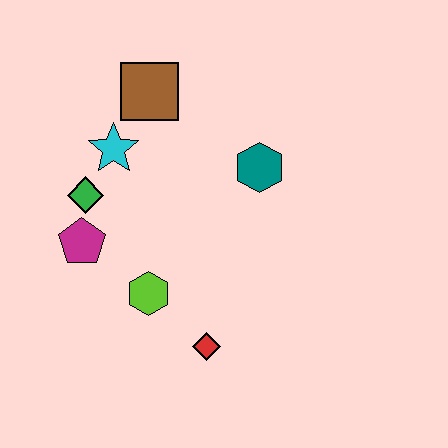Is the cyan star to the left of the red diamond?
Yes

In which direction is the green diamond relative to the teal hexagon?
The green diamond is to the left of the teal hexagon.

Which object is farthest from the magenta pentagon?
The teal hexagon is farthest from the magenta pentagon.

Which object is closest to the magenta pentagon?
The green diamond is closest to the magenta pentagon.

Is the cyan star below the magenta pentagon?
No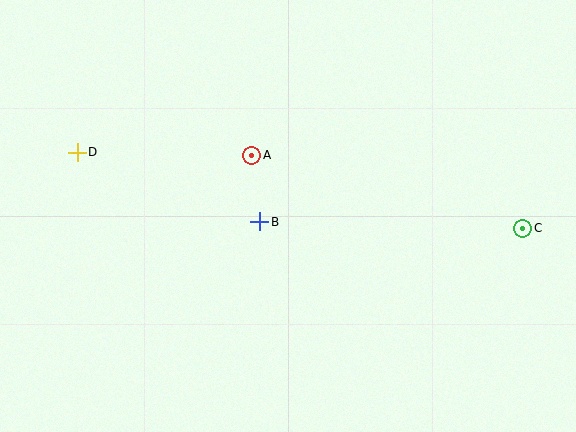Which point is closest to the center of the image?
Point B at (260, 222) is closest to the center.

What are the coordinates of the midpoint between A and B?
The midpoint between A and B is at (256, 188).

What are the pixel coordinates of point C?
Point C is at (523, 228).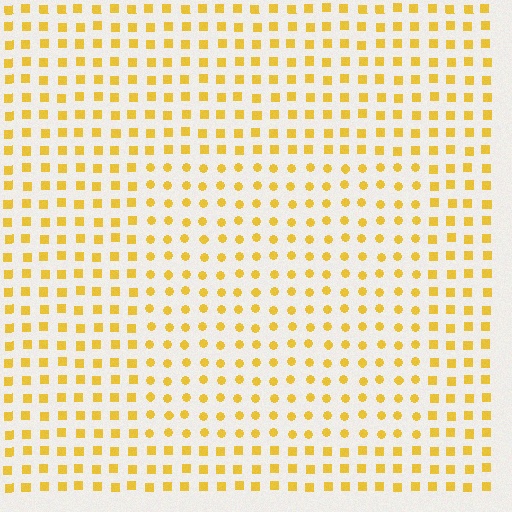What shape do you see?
I see a rectangle.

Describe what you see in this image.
The image is filled with small yellow elements arranged in a uniform grid. A rectangle-shaped region contains circles, while the surrounding area contains squares. The boundary is defined purely by the change in element shape.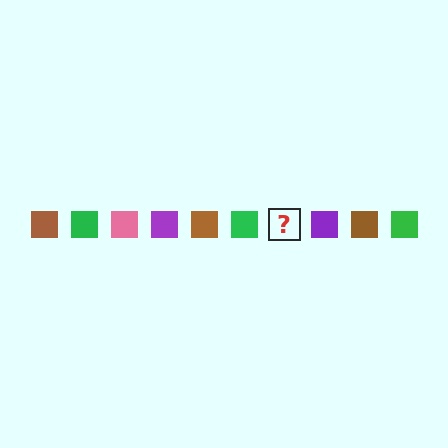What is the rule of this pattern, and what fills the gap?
The rule is that the pattern cycles through brown, green, pink, purple squares. The gap should be filled with a pink square.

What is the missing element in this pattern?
The missing element is a pink square.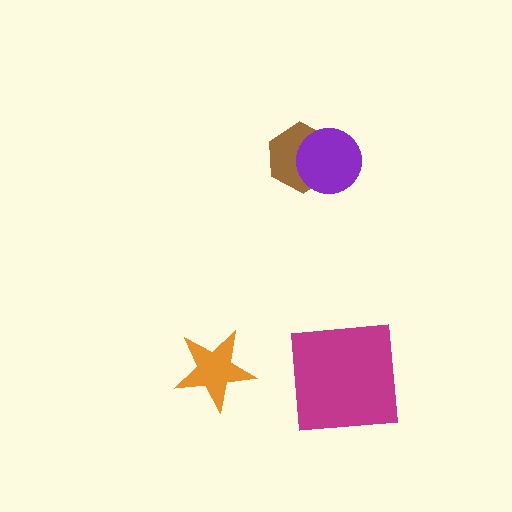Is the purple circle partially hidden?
No, no other shape covers it.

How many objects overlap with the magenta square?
0 objects overlap with the magenta square.